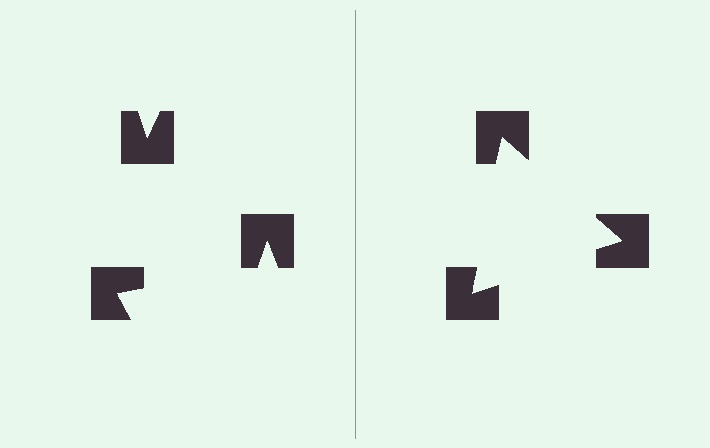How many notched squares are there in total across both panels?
6 — 3 on each side.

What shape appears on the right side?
An illusory triangle.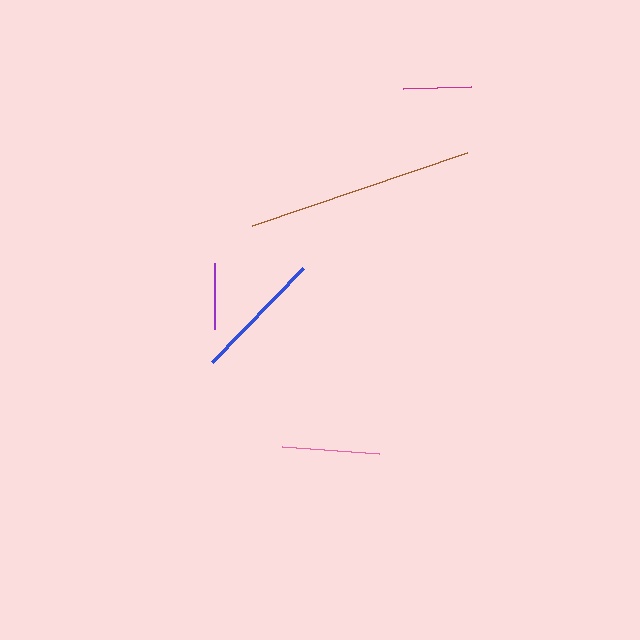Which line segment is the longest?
The brown line is the longest at approximately 227 pixels.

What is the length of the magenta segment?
The magenta segment is approximately 68 pixels long.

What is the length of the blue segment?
The blue segment is approximately 131 pixels long.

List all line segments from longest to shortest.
From longest to shortest: brown, blue, pink, magenta, purple.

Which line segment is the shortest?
The purple line is the shortest at approximately 65 pixels.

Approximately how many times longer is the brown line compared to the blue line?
The brown line is approximately 1.7 times the length of the blue line.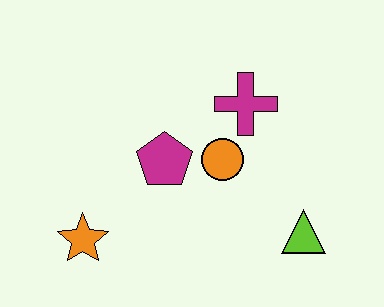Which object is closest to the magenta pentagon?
The orange circle is closest to the magenta pentagon.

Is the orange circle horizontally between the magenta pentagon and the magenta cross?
Yes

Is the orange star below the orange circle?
Yes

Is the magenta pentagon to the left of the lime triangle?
Yes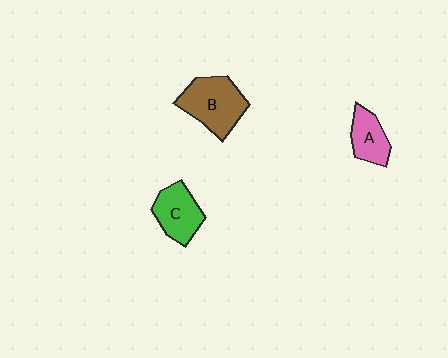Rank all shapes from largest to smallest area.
From largest to smallest: B (brown), C (green), A (pink).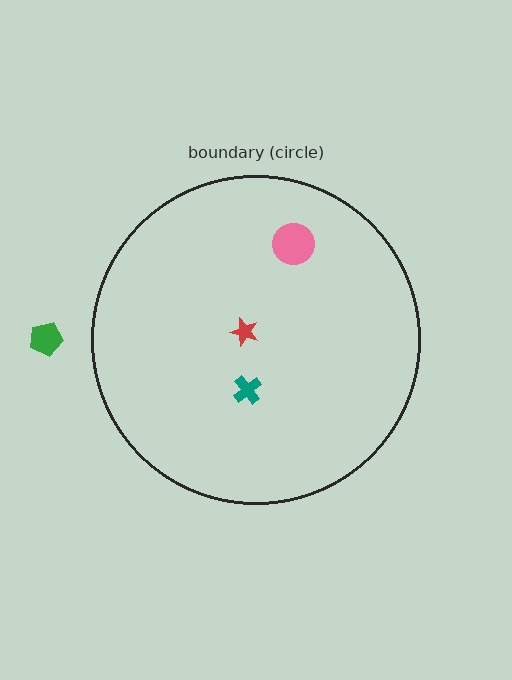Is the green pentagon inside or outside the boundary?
Outside.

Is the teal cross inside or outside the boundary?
Inside.